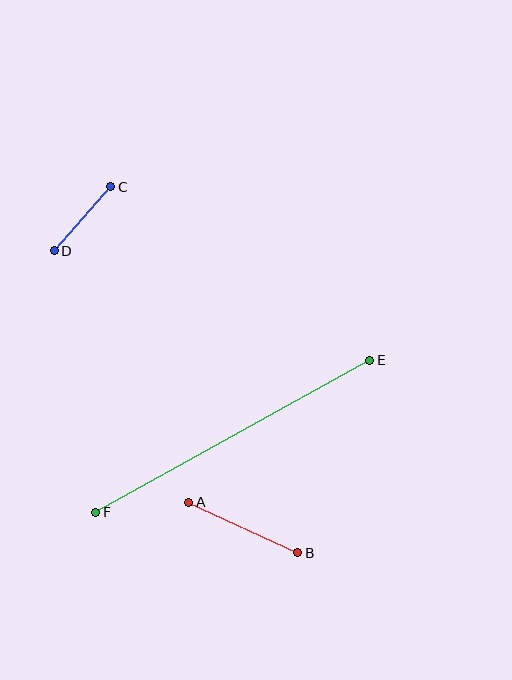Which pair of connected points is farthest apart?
Points E and F are farthest apart.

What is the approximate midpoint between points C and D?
The midpoint is at approximately (82, 219) pixels.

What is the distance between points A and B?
The distance is approximately 120 pixels.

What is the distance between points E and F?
The distance is approximately 314 pixels.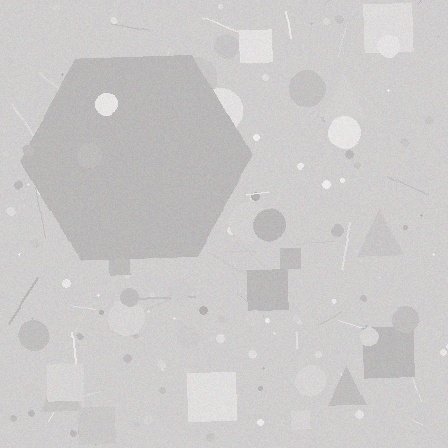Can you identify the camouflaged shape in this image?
The camouflaged shape is a hexagon.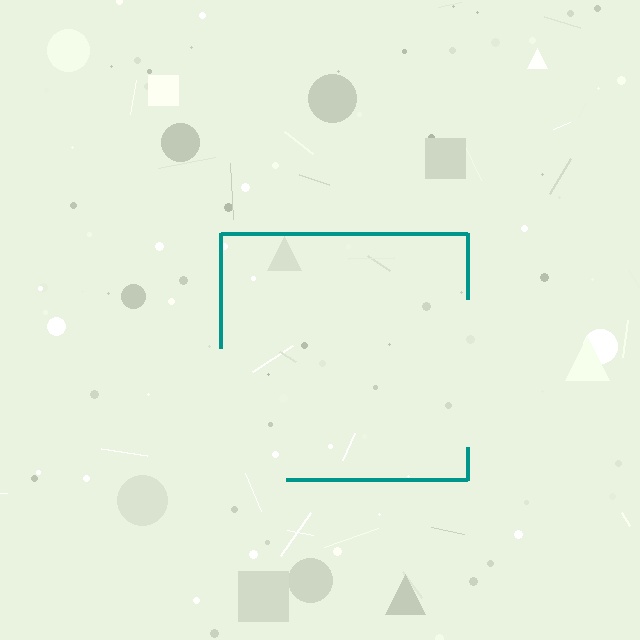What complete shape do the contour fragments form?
The contour fragments form a square.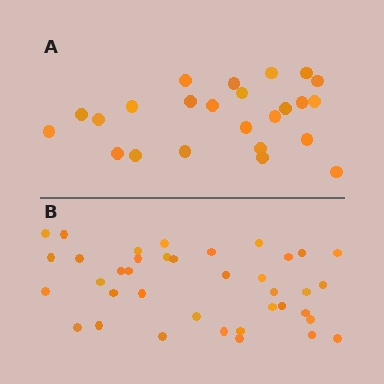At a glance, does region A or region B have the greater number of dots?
Region B (the bottom region) has more dots.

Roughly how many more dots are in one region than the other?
Region B has approximately 15 more dots than region A.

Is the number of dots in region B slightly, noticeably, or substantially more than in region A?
Region B has substantially more. The ratio is roughly 1.6 to 1.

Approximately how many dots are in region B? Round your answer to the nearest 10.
About 40 dots. (The exact count is 38, which rounds to 40.)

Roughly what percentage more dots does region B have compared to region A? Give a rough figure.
About 60% more.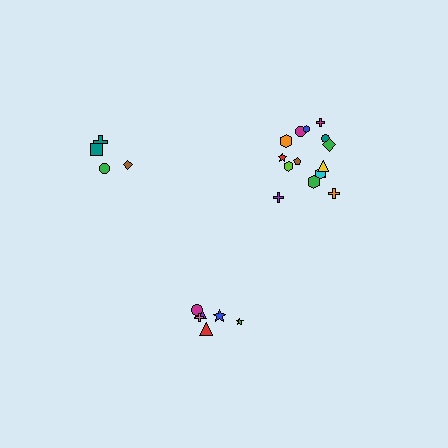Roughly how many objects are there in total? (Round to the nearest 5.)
Roughly 25 objects in total.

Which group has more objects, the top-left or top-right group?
The top-right group.